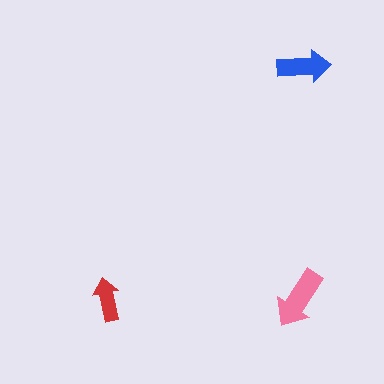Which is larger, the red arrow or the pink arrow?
The pink one.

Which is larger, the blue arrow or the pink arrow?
The pink one.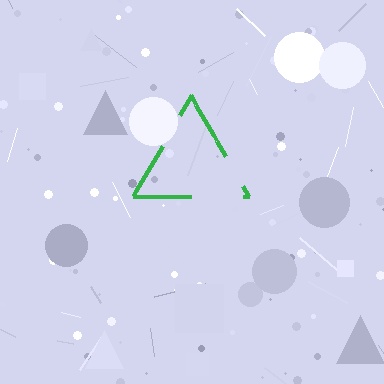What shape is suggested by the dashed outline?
The dashed outline suggests a triangle.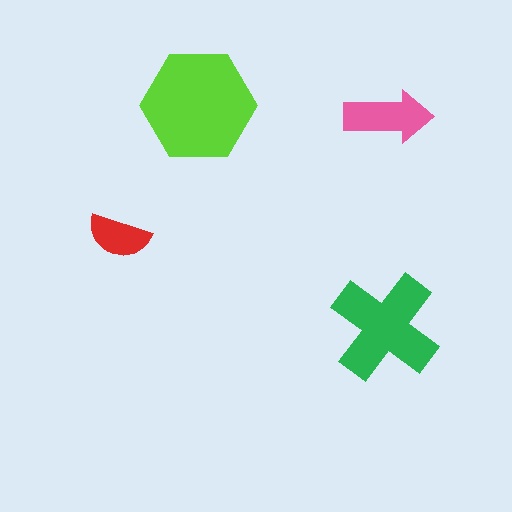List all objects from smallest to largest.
The red semicircle, the pink arrow, the green cross, the lime hexagon.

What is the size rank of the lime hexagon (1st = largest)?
1st.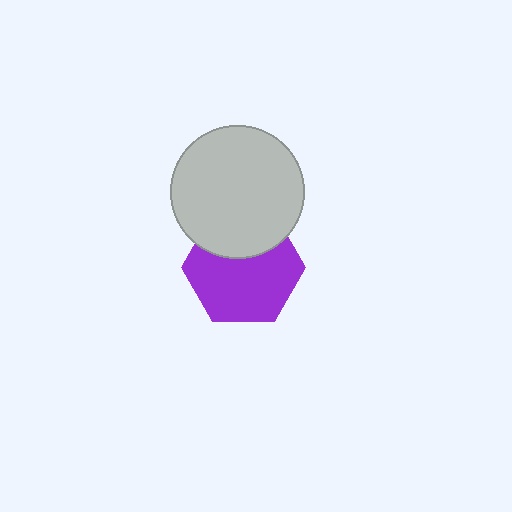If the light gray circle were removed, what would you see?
You would see the complete purple hexagon.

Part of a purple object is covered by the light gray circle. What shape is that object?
It is a hexagon.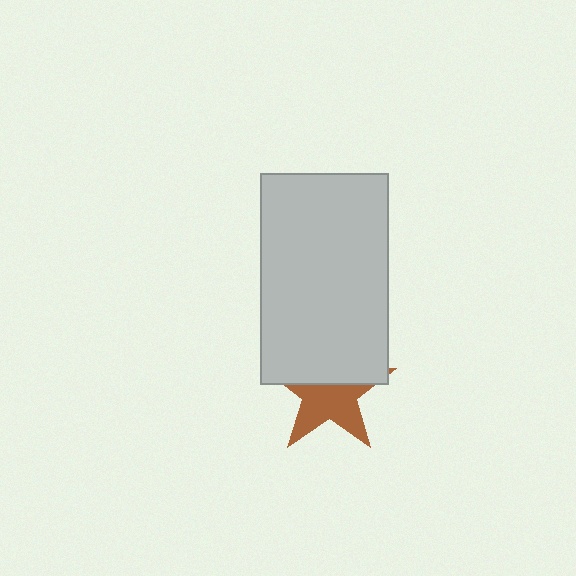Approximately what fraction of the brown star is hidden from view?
Roughly 47% of the brown star is hidden behind the light gray rectangle.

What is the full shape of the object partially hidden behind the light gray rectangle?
The partially hidden object is a brown star.